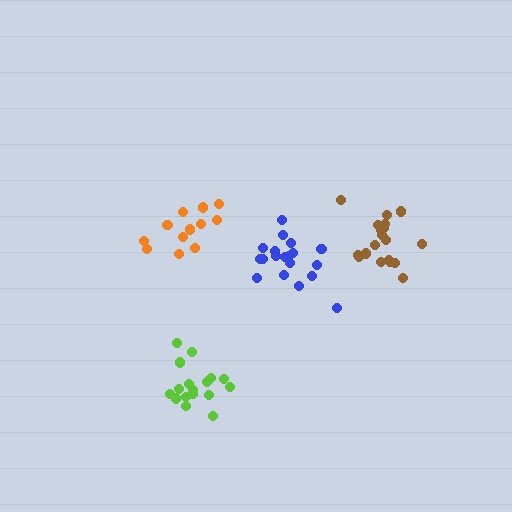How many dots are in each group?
Group 1: 19 dots, Group 2: 17 dots, Group 3: 19 dots, Group 4: 13 dots (68 total).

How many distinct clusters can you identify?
There are 4 distinct clusters.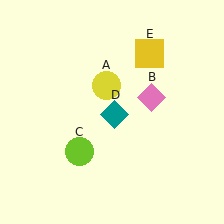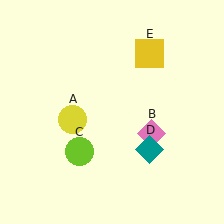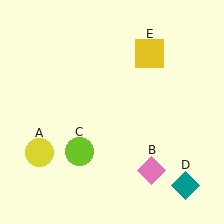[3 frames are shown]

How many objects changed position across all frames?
3 objects changed position: yellow circle (object A), pink diamond (object B), teal diamond (object D).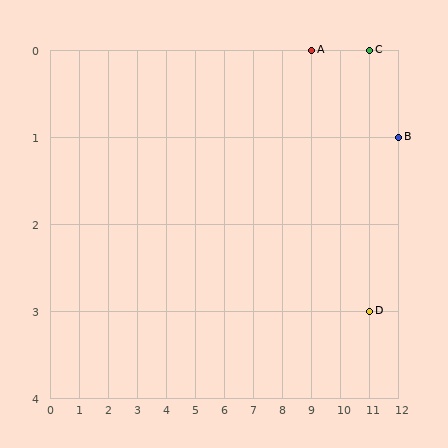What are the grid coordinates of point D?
Point D is at grid coordinates (11, 3).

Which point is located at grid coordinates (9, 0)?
Point A is at (9, 0).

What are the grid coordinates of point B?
Point B is at grid coordinates (12, 1).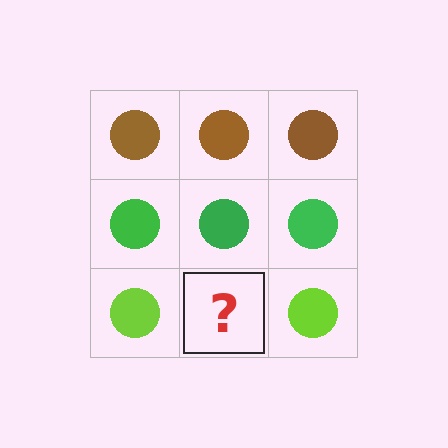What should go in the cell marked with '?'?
The missing cell should contain a lime circle.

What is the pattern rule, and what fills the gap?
The rule is that each row has a consistent color. The gap should be filled with a lime circle.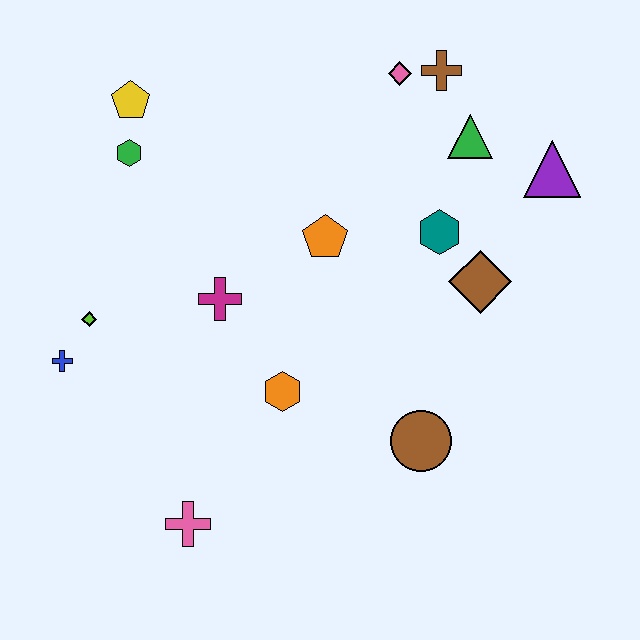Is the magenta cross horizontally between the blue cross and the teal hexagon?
Yes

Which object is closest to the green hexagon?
The yellow pentagon is closest to the green hexagon.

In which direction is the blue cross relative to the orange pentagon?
The blue cross is to the left of the orange pentagon.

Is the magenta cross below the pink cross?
No